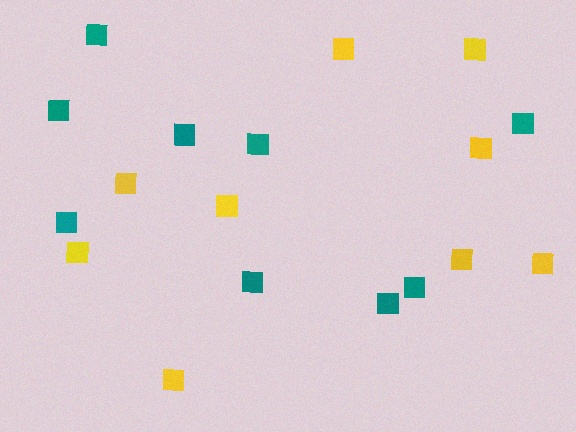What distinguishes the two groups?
There are 2 groups: one group of teal squares (9) and one group of yellow squares (9).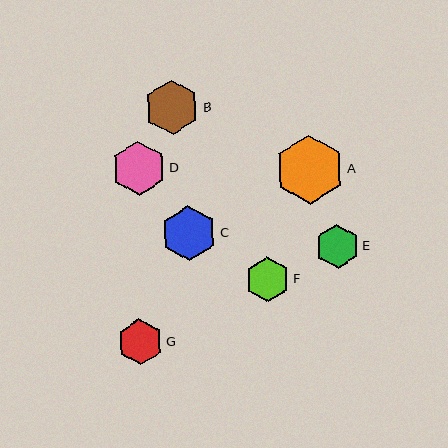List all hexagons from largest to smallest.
From largest to smallest: A, C, B, D, G, F, E.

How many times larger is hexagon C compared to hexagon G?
Hexagon C is approximately 1.2 times the size of hexagon G.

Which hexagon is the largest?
Hexagon A is the largest with a size of approximately 69 pixels.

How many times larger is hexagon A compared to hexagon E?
Hexagon A is approximately 1.6 times the size of hexagon E.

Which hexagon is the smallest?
Hexagon E is the smallest with a size of approximately 44 pixels.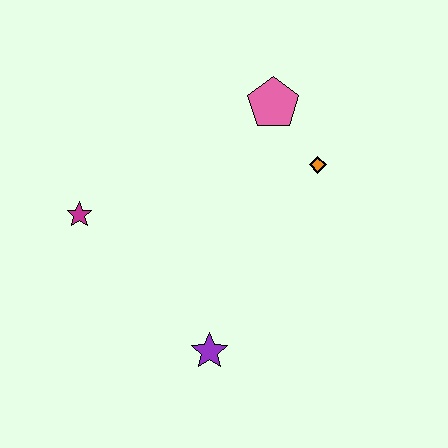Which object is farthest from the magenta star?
The orange diamond is farthest from the magenta star.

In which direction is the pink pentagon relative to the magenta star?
The pink pentagon is to the right of the magenta star.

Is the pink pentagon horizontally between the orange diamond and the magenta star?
Yes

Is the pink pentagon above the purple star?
Yes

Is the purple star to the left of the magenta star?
No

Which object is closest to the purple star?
The magenta star is closest to the purple star.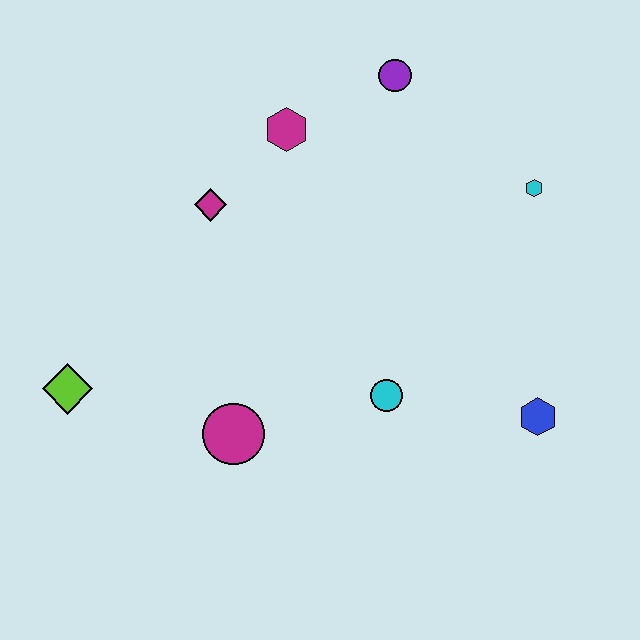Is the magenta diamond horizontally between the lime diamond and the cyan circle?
Yes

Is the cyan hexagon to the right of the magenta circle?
Yes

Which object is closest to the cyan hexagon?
The purple circle is closest to the cyan hexagon.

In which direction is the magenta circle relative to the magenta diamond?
The magenta circle is below the magenta diamond.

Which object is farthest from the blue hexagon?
The lime diamond is farthest from the blue hexagon.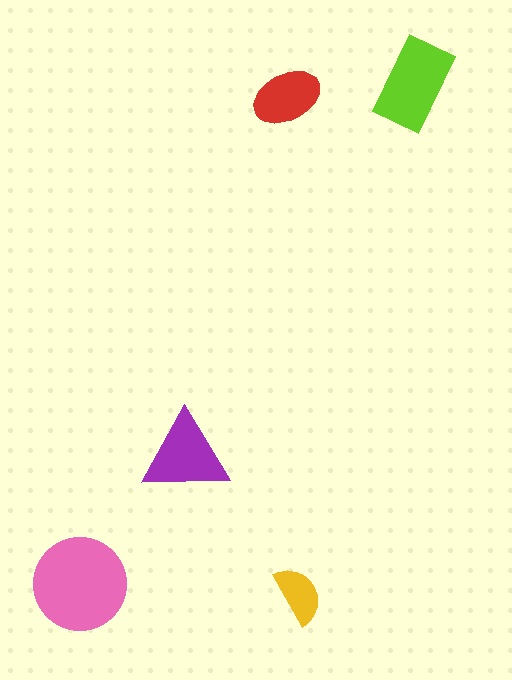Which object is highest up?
The lime rectangle is topmost.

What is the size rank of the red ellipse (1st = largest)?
4th.